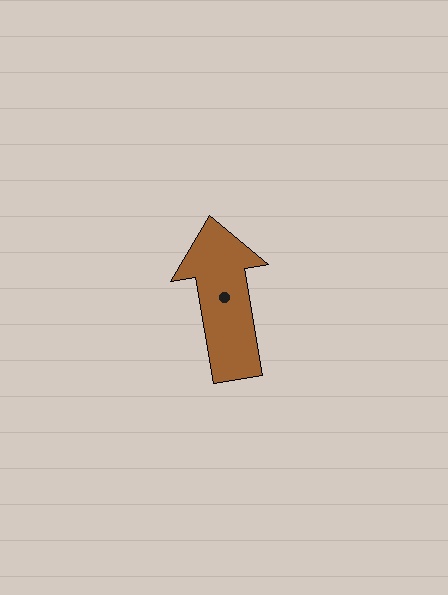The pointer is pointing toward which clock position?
Roughly 12 o'clock.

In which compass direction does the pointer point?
North.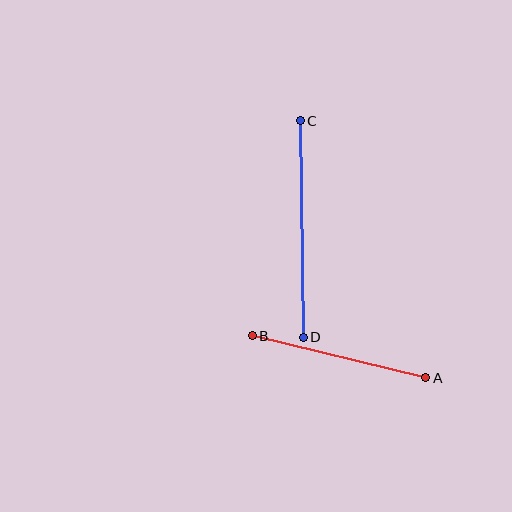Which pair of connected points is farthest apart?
Points C and D are farthest apart.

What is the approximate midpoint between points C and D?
The midpoint is at approximately (302, 229) pixels.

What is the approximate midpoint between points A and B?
The midpoint is at approximately (339, 357) pixels.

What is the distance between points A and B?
The distance is approximately 178 pixels.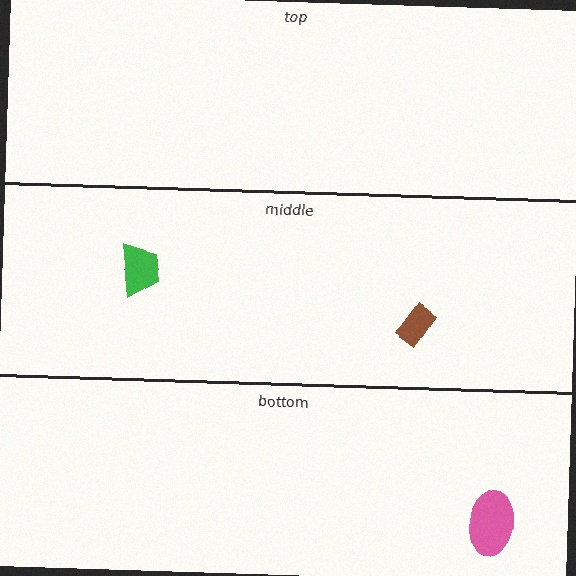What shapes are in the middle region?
The brown rectangle, the green trapezoid.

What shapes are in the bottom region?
The pink ellipse.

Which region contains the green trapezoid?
The middle region.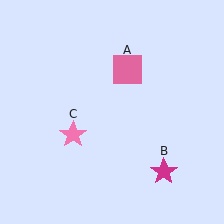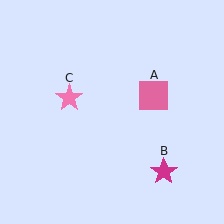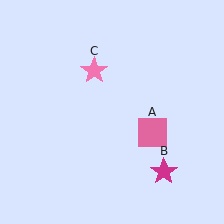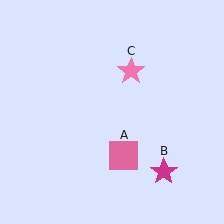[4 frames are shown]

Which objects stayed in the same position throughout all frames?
Magenta star (object B) remained stationary.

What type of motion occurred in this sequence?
The pink square (object A), pink star (object C) rotated clockwise around the center of the scene.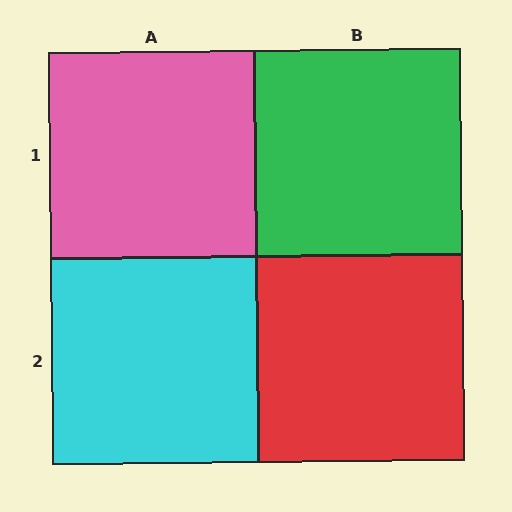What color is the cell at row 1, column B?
Green.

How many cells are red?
1 cell is red.